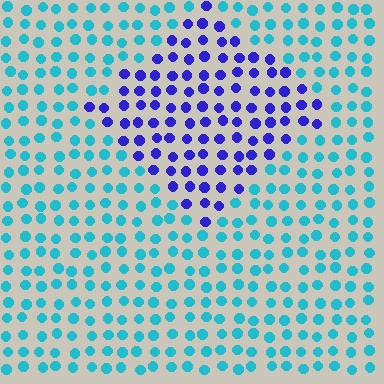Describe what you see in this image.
The image is filled with small cyan elements in a uniform arrangement. A diamond-shaped region is visible where the elements are tinted to a slightly different hue, forming a subtle color boundary.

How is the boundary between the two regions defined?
The boundary is defined purely by a slight shift in hue (about 58 degrees). Spacing, size, and orientation are identical on both sides.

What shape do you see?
I see a diamond.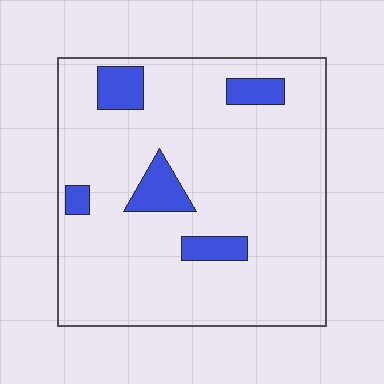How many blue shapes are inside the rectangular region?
5.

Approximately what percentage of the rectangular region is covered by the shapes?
Approximately 10%.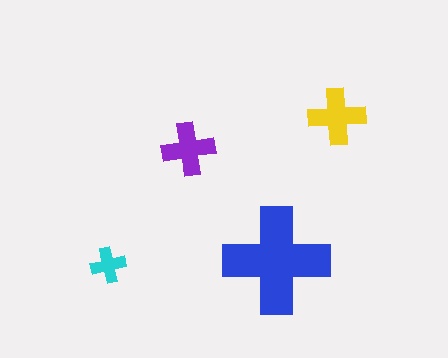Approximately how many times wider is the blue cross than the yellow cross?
About 2 times wider.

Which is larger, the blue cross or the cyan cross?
The blue one.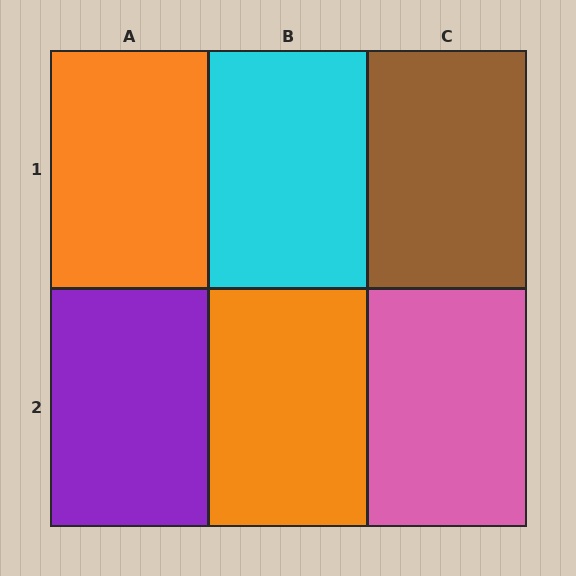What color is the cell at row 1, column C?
Brown.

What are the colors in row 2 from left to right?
Purple, orange, pink.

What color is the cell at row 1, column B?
Cyan.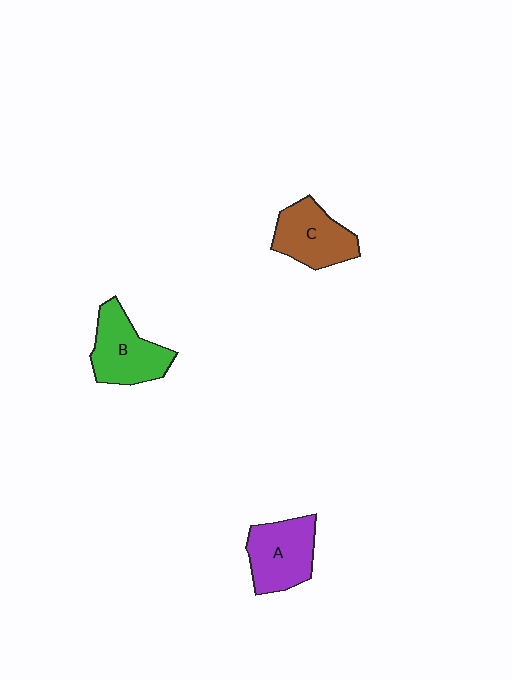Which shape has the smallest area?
Shape C (brown).